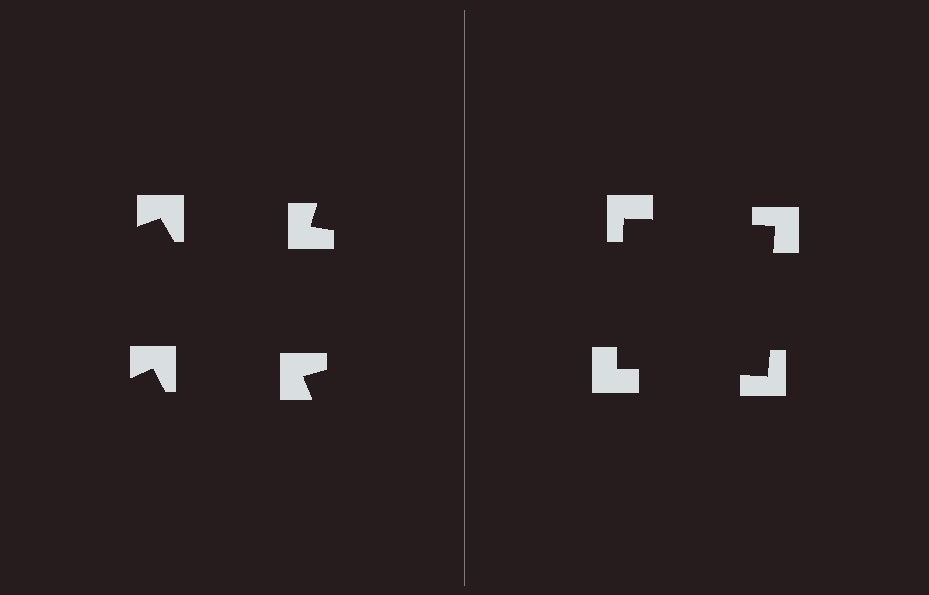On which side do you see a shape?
An illusory square appears on the right side. On the left side the wedge cuts are rotated, so no coherent shape forms.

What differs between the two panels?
The notched squares are positioned identically on both sides; only the wedge orientations differ. On the right they align to a square; on the left they are misaligned.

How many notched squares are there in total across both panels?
8 — 4 on each side.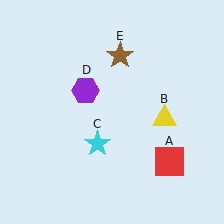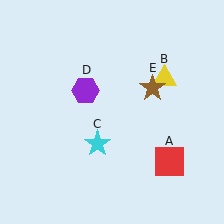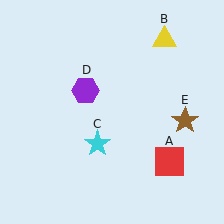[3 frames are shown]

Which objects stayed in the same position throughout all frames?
Red square (object A) and cyan star (object C) and purple hexagon (object D) remained stationary.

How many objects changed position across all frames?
2 objects changed position: yellow triangle (object B), brown star (object E).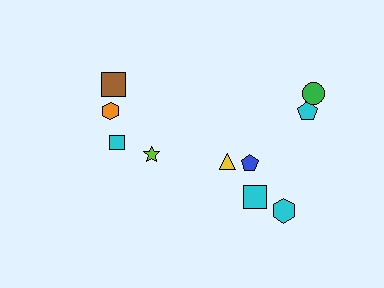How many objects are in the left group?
There are 4 objects.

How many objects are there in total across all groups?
There are 10 objects.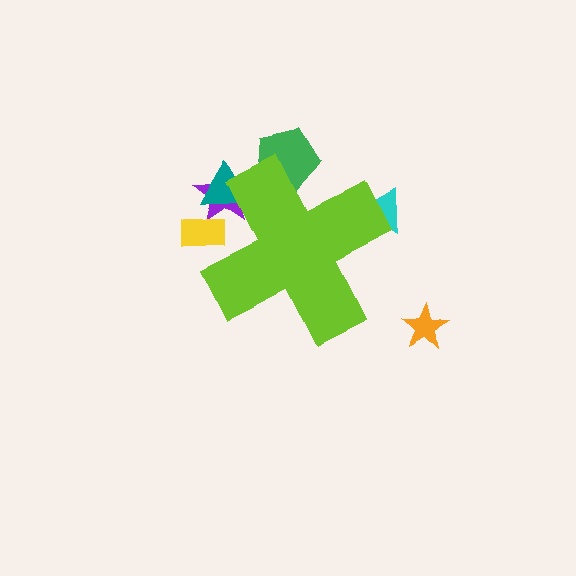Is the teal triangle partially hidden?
Yes, the teal triangle is partially hidden behind the lime cross.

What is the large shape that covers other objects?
A lime cross.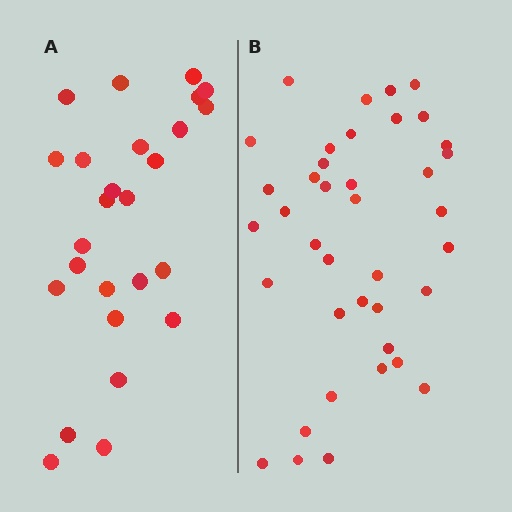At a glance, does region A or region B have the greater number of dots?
Region B (the right region) has more dots.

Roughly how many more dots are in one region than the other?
Region B has approximately 15 more dots than region A.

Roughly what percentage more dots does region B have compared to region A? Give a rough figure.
About 50% more.